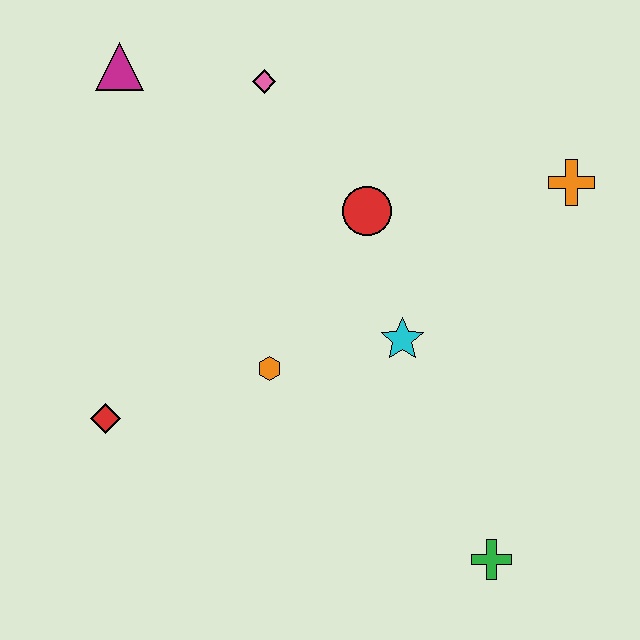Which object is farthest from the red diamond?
The orange cross is farthest from the red diamond.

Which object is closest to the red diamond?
The orange hexagon is closest to the red diamond.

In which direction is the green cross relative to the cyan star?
The green cross is below the cyan star.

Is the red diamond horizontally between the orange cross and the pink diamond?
No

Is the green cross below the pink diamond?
Yes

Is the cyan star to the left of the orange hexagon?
No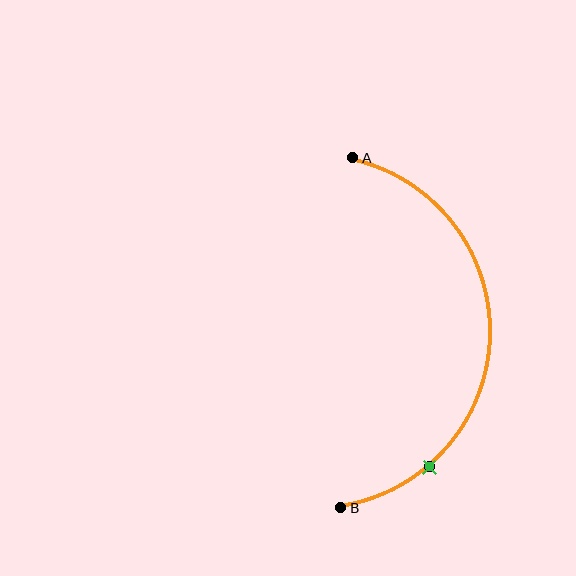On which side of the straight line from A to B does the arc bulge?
The arc bulges to the right of the straight line connecting A and B.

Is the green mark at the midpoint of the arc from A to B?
No. The green mark lies on the arc but is closer to endpoint B. The arc midpoint would be at the point on the curve equidistant along the arc from both A and B.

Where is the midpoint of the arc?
The arc midpoint is the point on the curve farthest from the straight line joining A and B. It sits to the right of that line.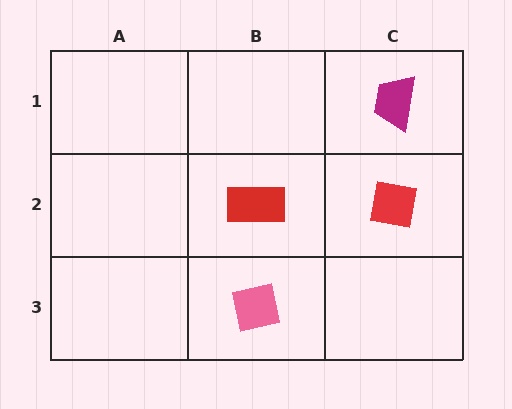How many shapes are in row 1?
1 shape.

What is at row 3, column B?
A pink square.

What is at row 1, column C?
A magenta trapezoid.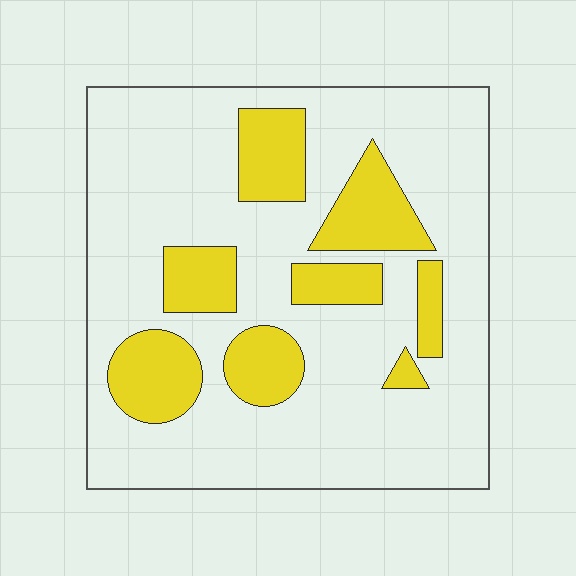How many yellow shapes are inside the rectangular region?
8.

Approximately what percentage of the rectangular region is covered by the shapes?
Approximately 25%.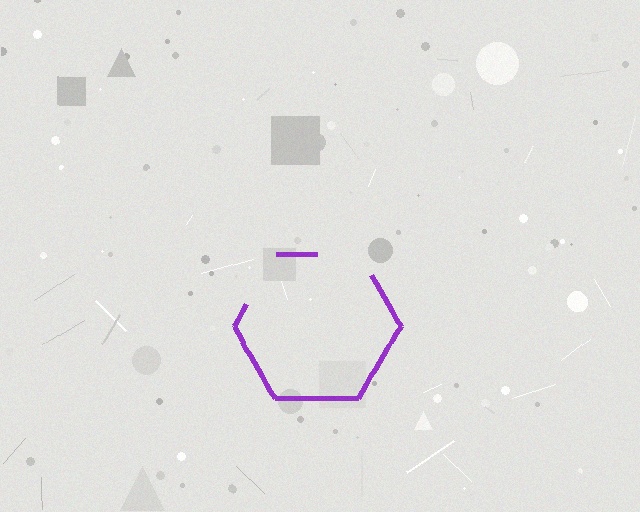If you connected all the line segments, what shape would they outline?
They would outline a hexagon.